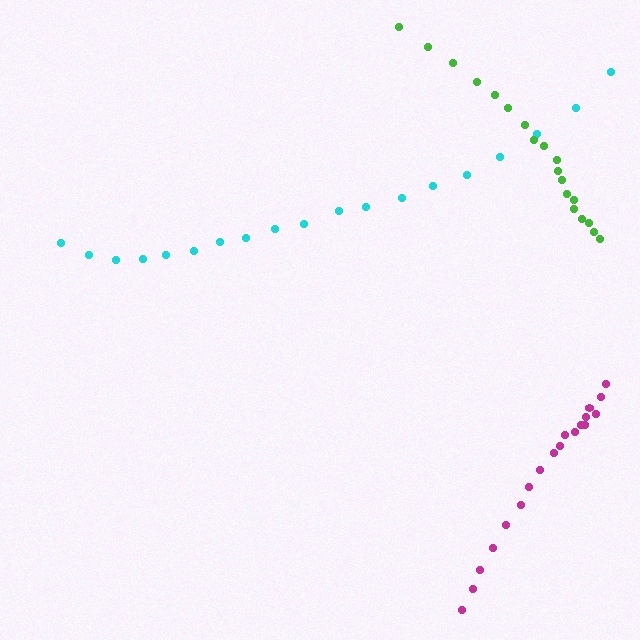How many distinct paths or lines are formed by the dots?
There are 3 distinct paths.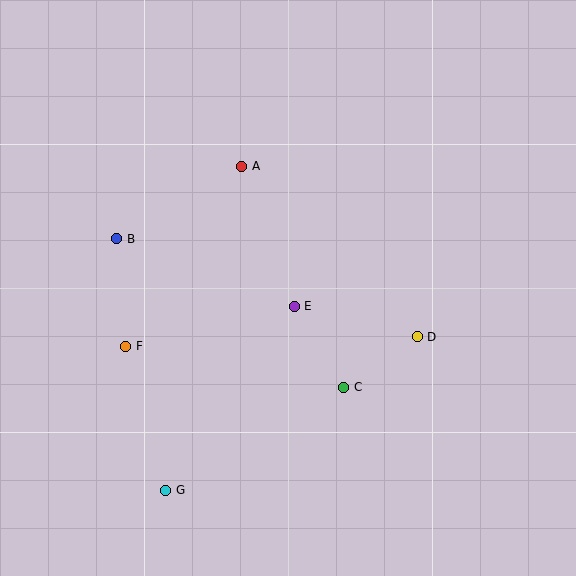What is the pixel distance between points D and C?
The distance between D and C is 89 pixels.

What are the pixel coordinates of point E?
Point E is at (294, 306).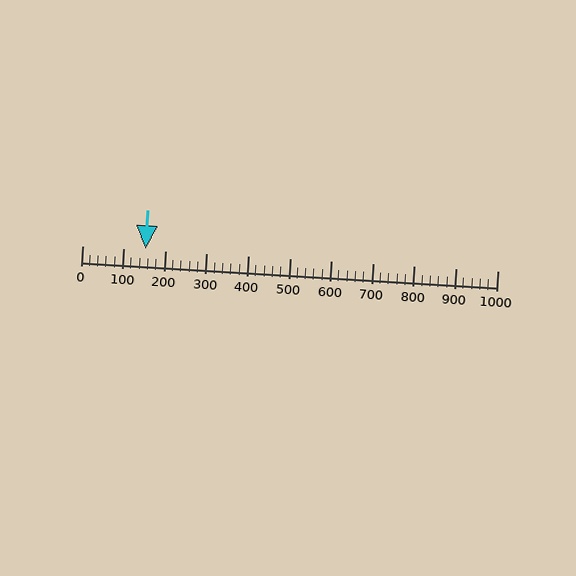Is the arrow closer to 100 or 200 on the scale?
The arrow is closer to 200.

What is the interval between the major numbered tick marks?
The major tick marks are spaced 100 units apart.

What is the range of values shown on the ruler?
The ruler shows values from 0 to 1000.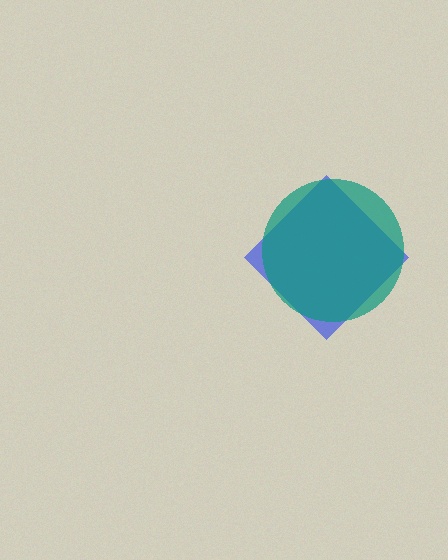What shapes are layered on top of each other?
The layered shapes are: a blue diamond, a teal circle.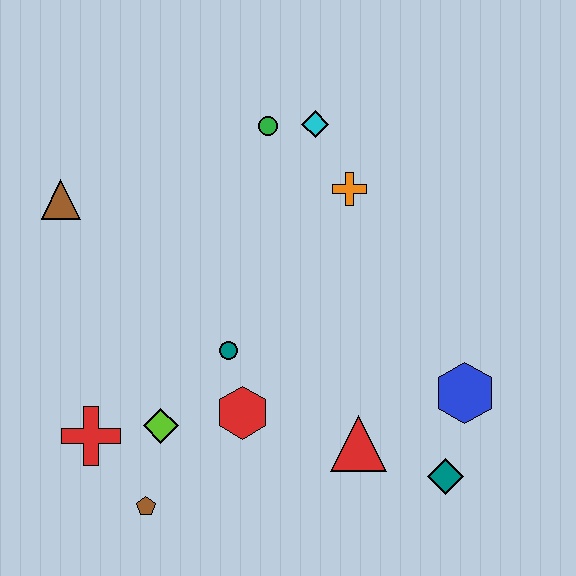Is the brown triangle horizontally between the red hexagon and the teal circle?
No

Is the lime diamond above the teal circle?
No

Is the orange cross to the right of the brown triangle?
Yes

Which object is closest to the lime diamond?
The red cross is closest to the lime diamond.